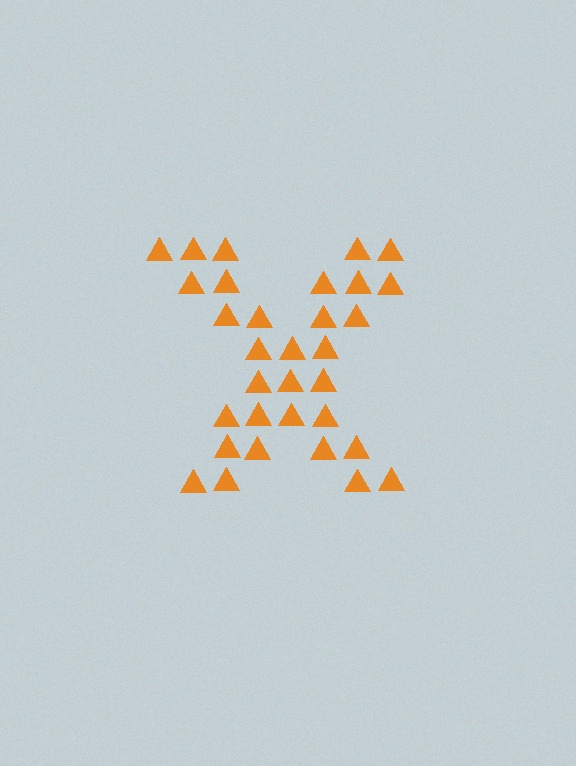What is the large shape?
The large shape is the letter X.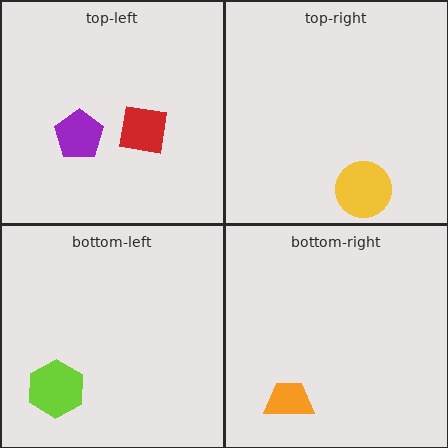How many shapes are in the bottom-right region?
1.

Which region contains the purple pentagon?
The top-left region.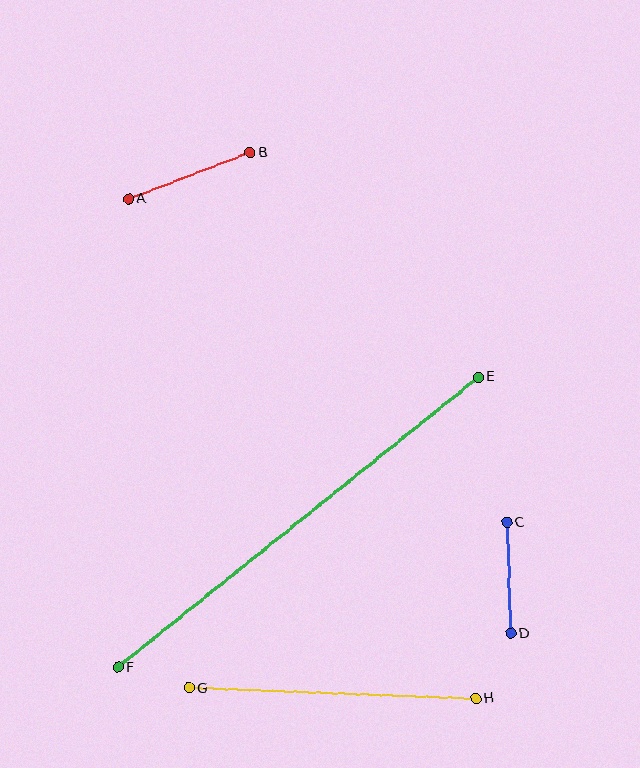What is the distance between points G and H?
The distance is approximately 287 pixels.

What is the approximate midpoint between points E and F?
The midpoint is at approximately (298, 522) pixels.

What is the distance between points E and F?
The distance is approximately 463 pixels.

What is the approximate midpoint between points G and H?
The midpoint is at approximately (332, 693) pixels.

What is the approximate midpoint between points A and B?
The midpoint is at approximately (189, 176) pixels.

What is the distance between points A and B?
The distance is approximately 130 pixels.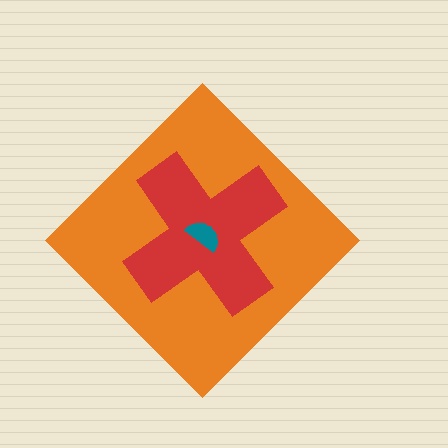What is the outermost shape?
The orange diamond.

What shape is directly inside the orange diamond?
The red cross.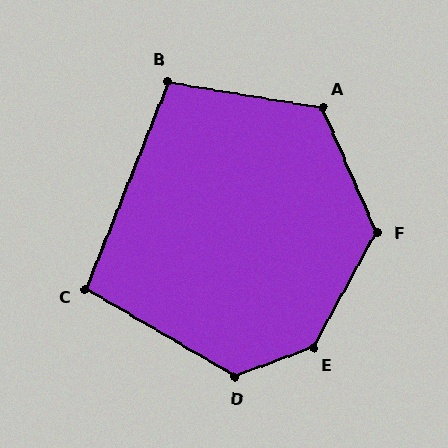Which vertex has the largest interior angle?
E, at approximately 139 degrees.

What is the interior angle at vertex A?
Approximately 123 degrees (obtuse).